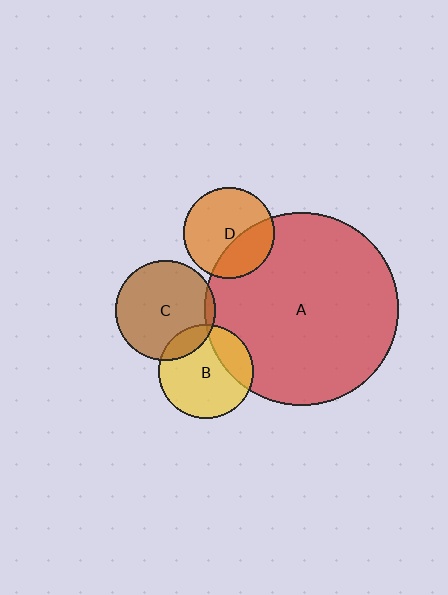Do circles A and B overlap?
Yes.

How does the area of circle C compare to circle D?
Approximately 1.2 times.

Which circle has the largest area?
Circle A (red).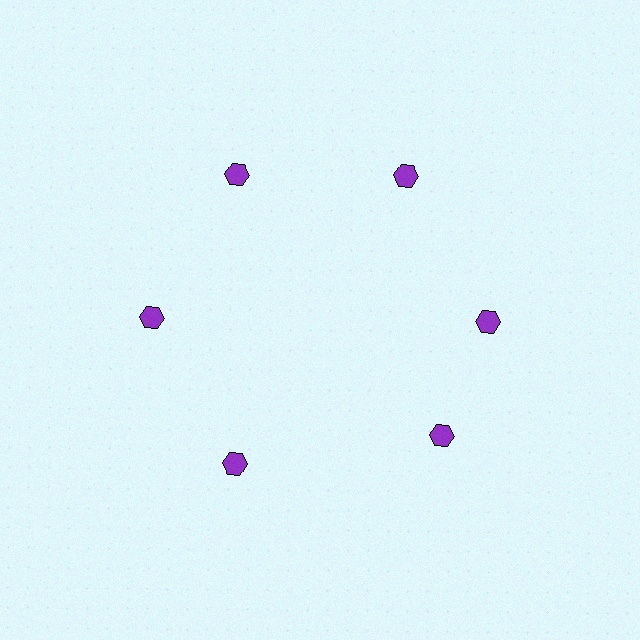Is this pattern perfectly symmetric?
No. The 6 purple hexagons are arranged in a ring, but one element near the 5 o'clock position is rotated out of alignment along the ring, breaking the 6-fold rotational symmetry.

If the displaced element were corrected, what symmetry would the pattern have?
It would have 6-fold rotational symmetry — the pattern would map onto itself every 60 degrees.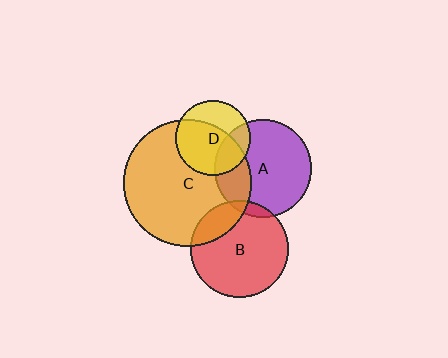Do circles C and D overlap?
Yes.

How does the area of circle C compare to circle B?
Approximately 1.7 times.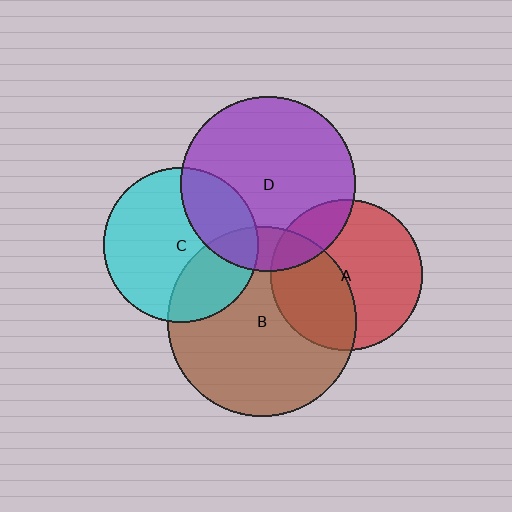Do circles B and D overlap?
Yes.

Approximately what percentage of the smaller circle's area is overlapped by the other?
Approximately 15%.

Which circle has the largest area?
Circle B (brown).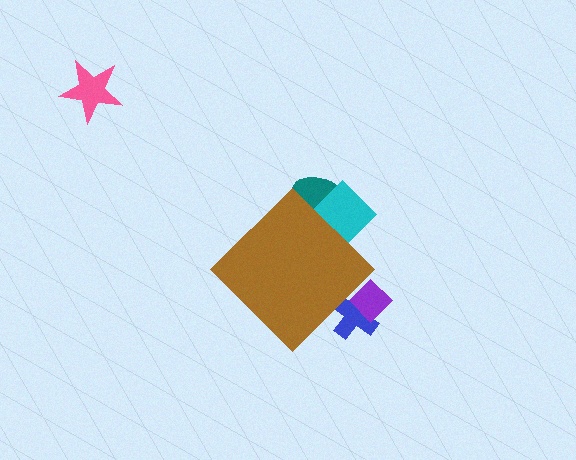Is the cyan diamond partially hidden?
Yes, the cyan diamond is partially hidden behind the brown diamond.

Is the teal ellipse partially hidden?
Yes, the teal ellipse is partially hidden behind the brown diamond.